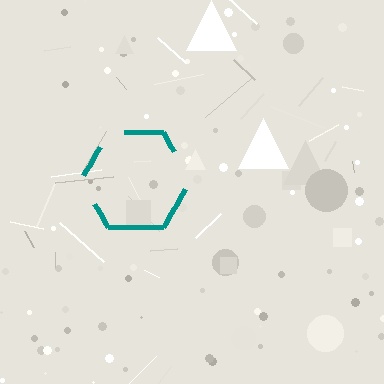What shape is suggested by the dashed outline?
The dashed outline suggests a hexagon.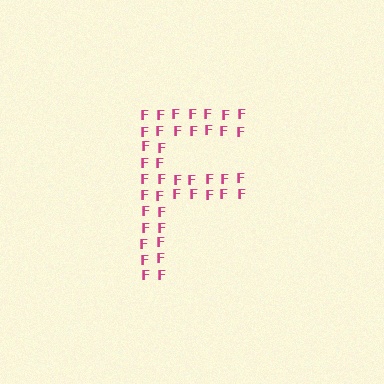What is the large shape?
The large shape is the letter F.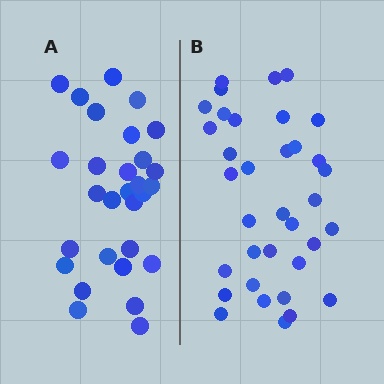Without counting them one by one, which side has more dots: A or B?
Region B (the right region) has more dots.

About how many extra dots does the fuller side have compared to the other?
Region B has about 6 more dots than region A.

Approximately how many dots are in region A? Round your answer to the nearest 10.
About 30 dots. (The exact count is 29, which rounds to 30.)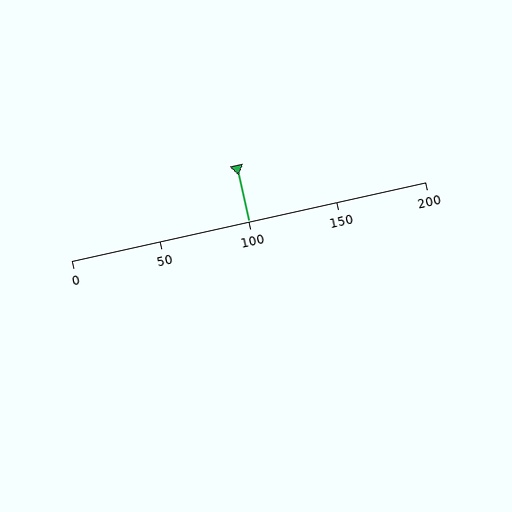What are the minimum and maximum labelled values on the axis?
The axis runs from 0 to 200.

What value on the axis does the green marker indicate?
The marker indicates approximately 100.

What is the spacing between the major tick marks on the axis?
The major ticks are spaced 50 apart.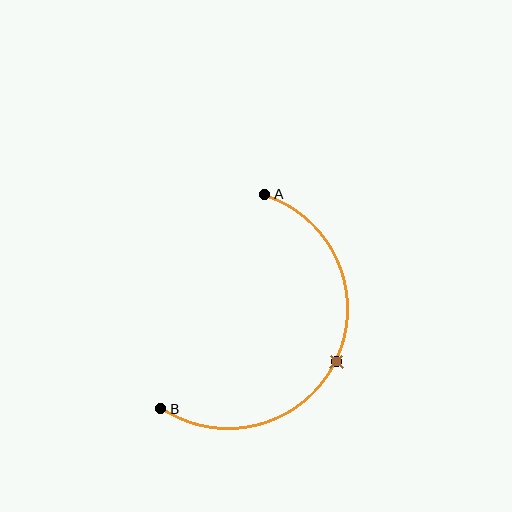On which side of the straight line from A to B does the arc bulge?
The arc bulges to the right of the straight line connecting A and B.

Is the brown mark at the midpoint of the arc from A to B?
Yes. The brown mark lies on the arc at equal arc-length from both A and B — it is the arc midpoint.